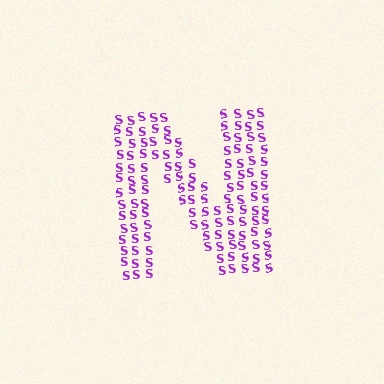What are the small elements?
The small elements are letter S's.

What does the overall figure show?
The overall figure shows the letter N.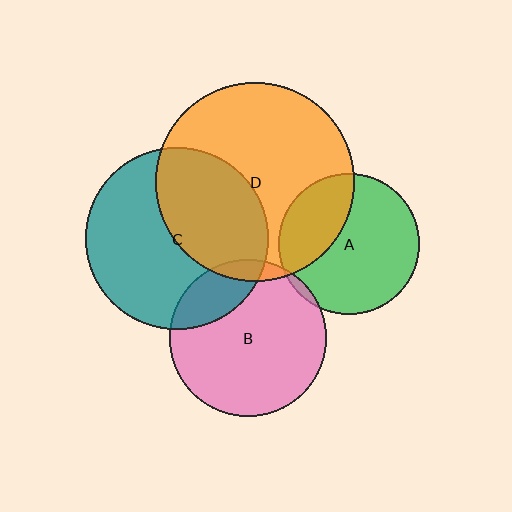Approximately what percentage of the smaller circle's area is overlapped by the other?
Approximately 5%.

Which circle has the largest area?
Circle D (orange).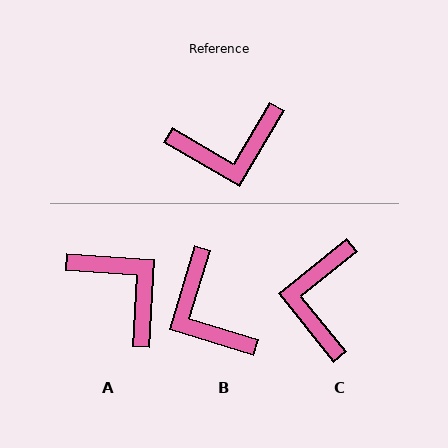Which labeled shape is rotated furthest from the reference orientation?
A, about 117 degrees away.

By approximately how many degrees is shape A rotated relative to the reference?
Approximately 117 degrees counter-clockwise.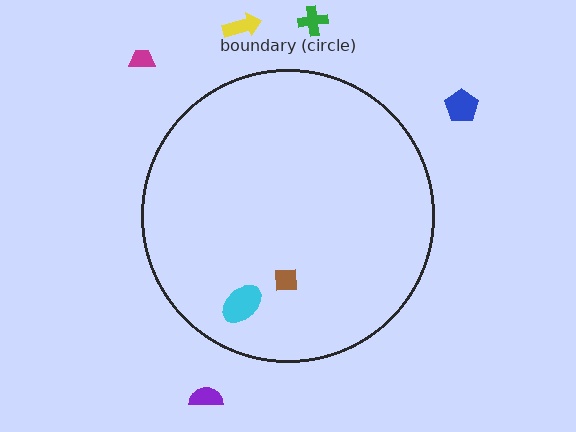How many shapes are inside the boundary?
2 inside, 5 outside.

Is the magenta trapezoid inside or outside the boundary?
Outside.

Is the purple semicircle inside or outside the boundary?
Outside.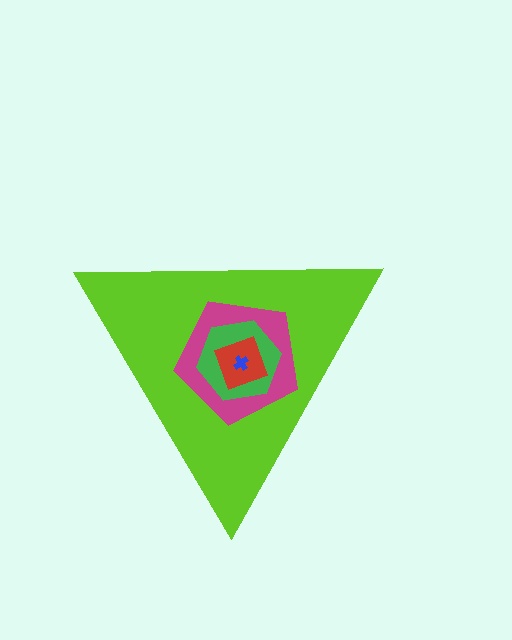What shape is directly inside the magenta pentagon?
The green hexagon.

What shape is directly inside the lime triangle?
The magenta pentagon.